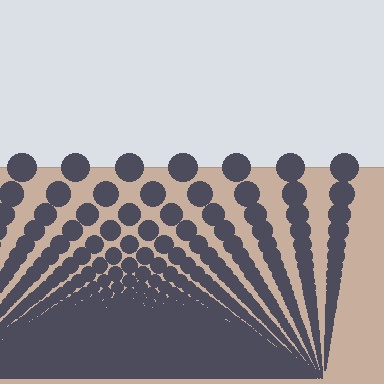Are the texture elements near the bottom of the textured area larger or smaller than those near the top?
Smaller. The gradient is inverted — elements near the bottom are smaller and denser.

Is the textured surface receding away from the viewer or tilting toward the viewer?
The surface appears to tilt toward the viewer. Texture elements get larger and sparser toward the top.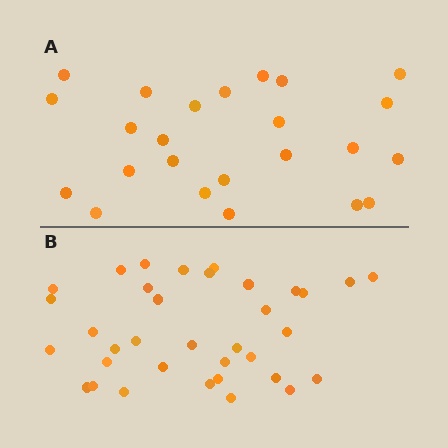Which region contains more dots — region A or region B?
Region B (the bottom region) has more dots.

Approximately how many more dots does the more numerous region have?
Region B has roughly 12 or so more dots than region A.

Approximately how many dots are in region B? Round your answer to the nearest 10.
About 40 dots. (The exact count is 35, which rounds to 40.)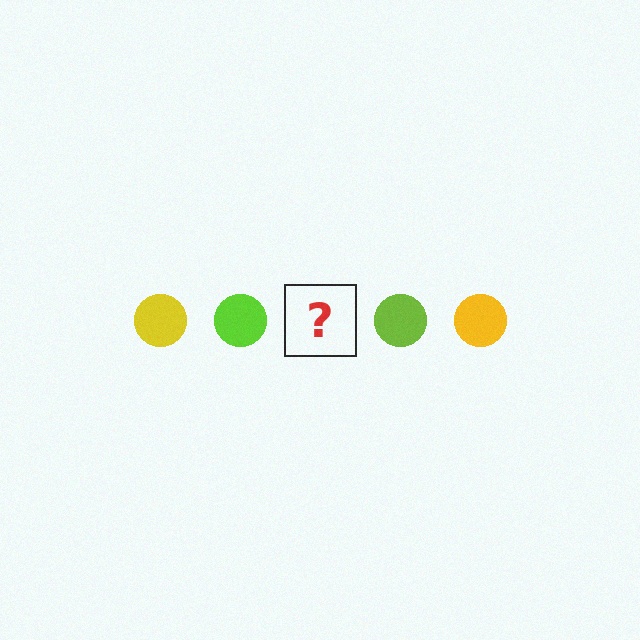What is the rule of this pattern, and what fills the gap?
The rule is that the pattern cycles through yellow, lime circles. The gap should be filled with a yellow circle.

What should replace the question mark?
The question mark should be replaced with a yellow circle.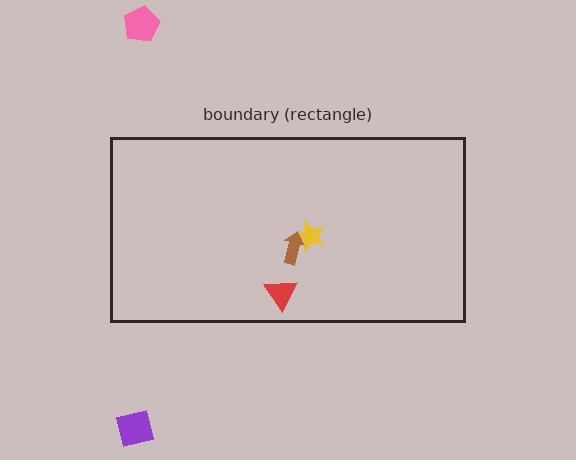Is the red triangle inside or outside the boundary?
Inside.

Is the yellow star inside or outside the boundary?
Inside.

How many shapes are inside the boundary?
3 inside, 2 outside.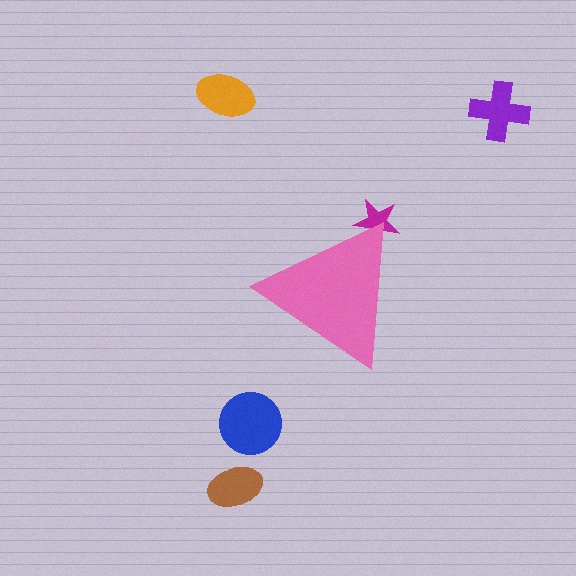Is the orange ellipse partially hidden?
No, the orange ellipse is fully visible.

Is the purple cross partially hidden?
No, the purple cross is fully visible.